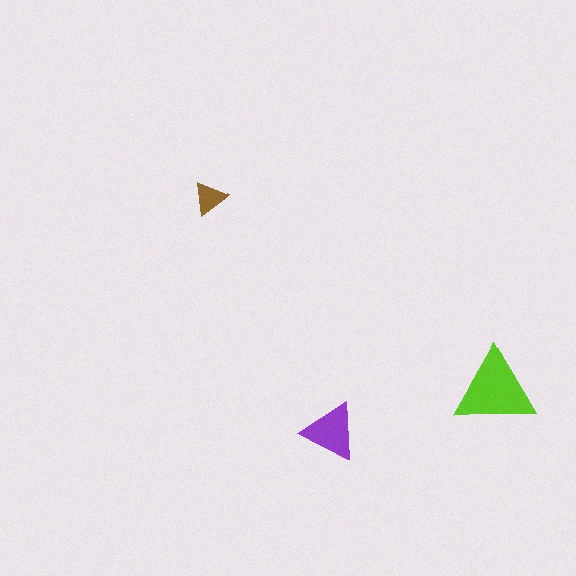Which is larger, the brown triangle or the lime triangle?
The lime one.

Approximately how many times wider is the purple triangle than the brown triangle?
About 1.5 times wider.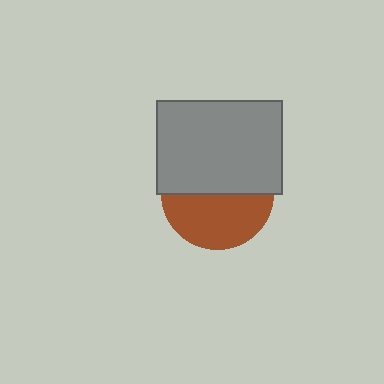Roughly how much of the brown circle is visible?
About half of it is visible (roughly 48%).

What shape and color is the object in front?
The object in front is a gray rectangle.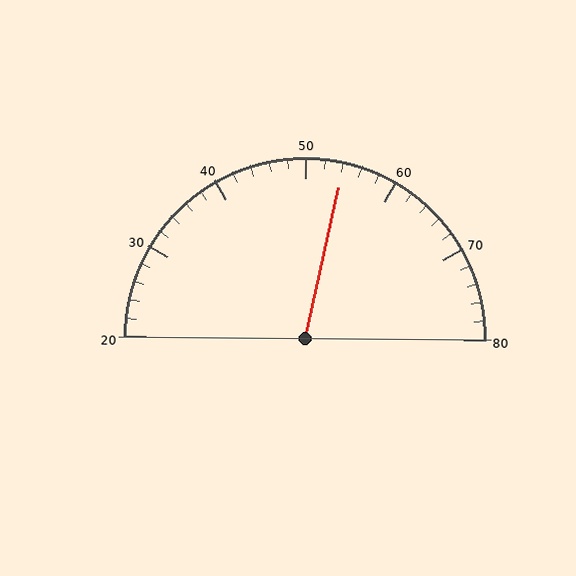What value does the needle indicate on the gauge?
The needle indicates approximately 54.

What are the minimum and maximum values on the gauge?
The gauge ranges from 20 to 80.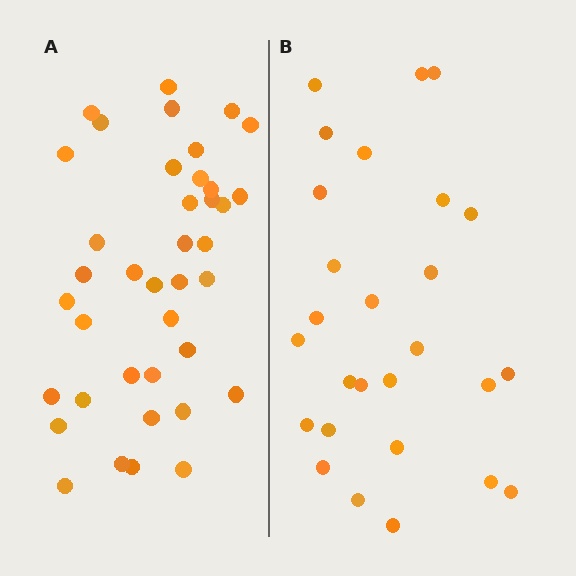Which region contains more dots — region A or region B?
Region A (the left region) has more dots.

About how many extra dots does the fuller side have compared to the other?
Region A has roughly 12 or so more dots than region B.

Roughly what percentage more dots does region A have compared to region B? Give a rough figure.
About 45% more.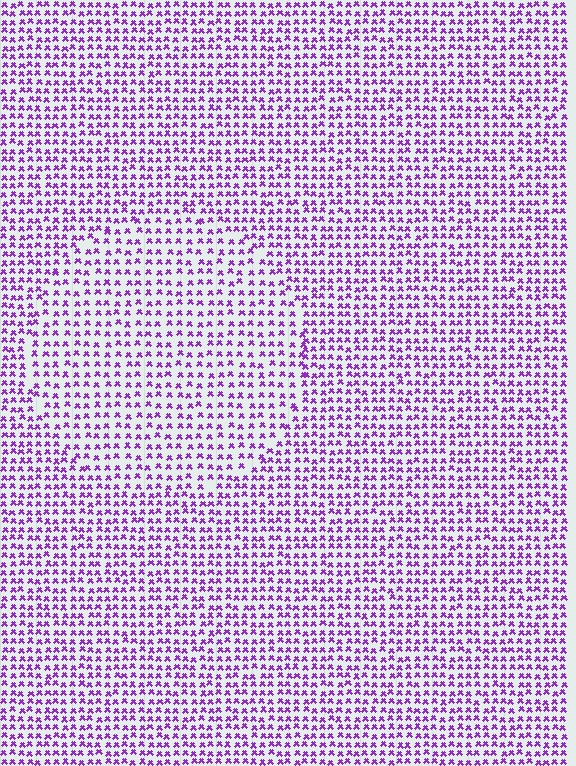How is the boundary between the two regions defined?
The boundary is defined by a change in element density (approximately 1.4x ratio). All elements are the same color, size, and shape.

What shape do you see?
I see a circle.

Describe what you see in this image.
The image contains small purple elements arranged at two different densities. A circle-shaped region is visible where the elements are less densely packed than the surrounding area.